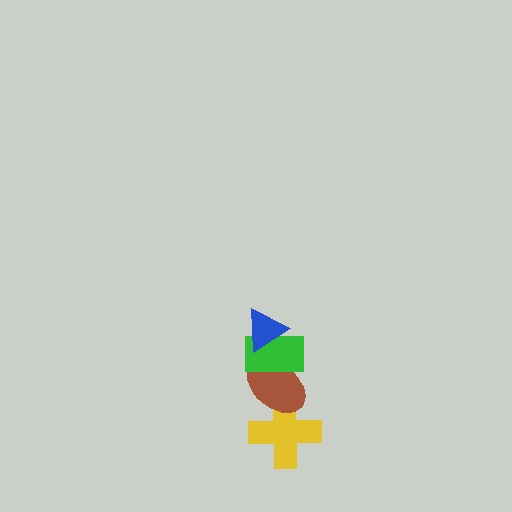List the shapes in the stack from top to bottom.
From top to bottom: the blue triangle, the green rectangle, the brown ellipse, the yellow cross.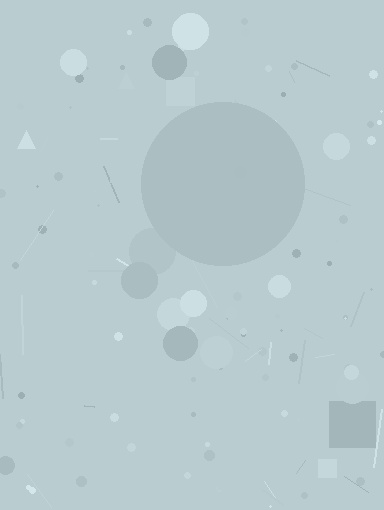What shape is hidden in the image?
A circle is hidden in the image.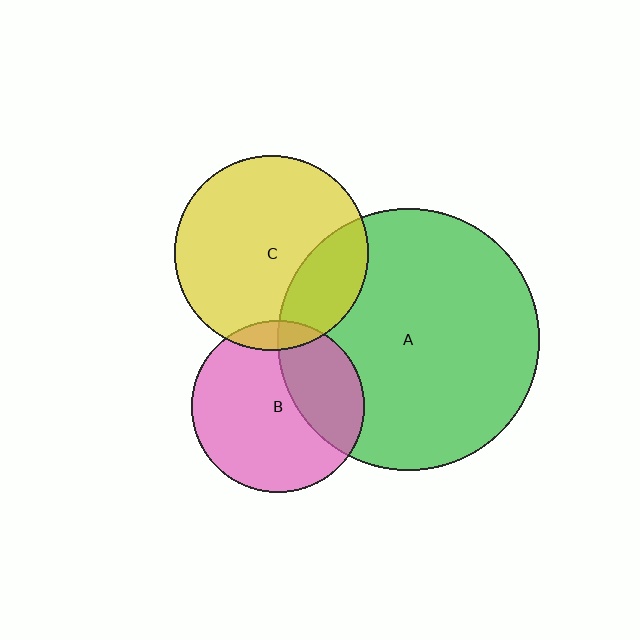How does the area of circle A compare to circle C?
Approximately 1.8 times.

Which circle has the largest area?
Circle A (green).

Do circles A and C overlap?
Yes.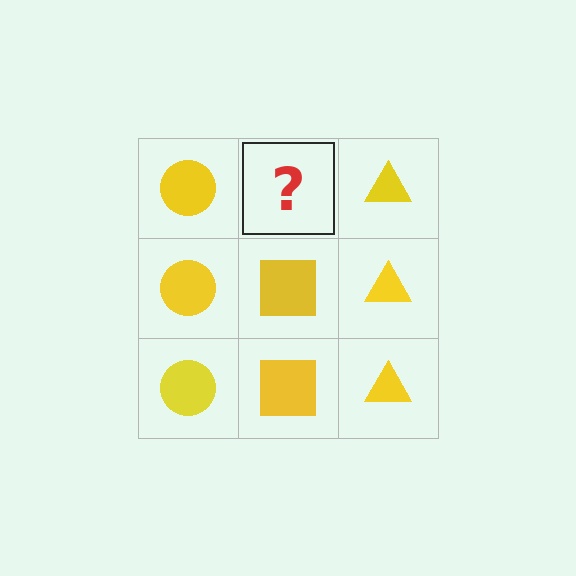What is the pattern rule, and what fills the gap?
The rule is that each column has a consistent shape. The gap should be filled with a yellow square.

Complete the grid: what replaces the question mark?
The question mark should be replaced with a yellow square.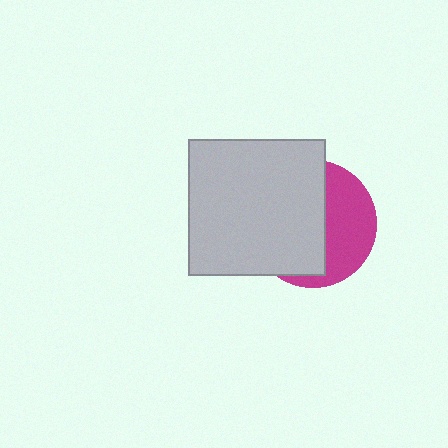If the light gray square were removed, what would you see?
You would see the complete magenta circle.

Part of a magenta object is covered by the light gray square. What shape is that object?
It is a circle.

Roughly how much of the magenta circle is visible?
A small part of it is visible (roughly 41%).